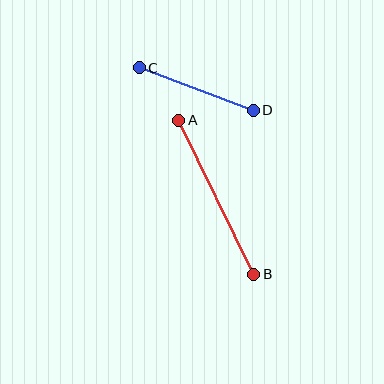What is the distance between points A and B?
The distance is approximately 172 pixels.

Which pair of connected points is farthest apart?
Points A and B are farthest apart.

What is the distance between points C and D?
The distance is approximately 121 pixels.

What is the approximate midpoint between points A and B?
The midpoint is at approximately (216, 197) pixels.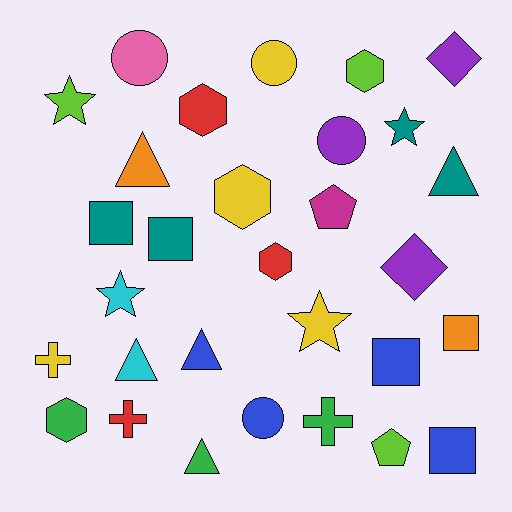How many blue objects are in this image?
There are 4 blue objects.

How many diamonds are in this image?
There are 2 diamonds.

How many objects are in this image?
There are 30 objects.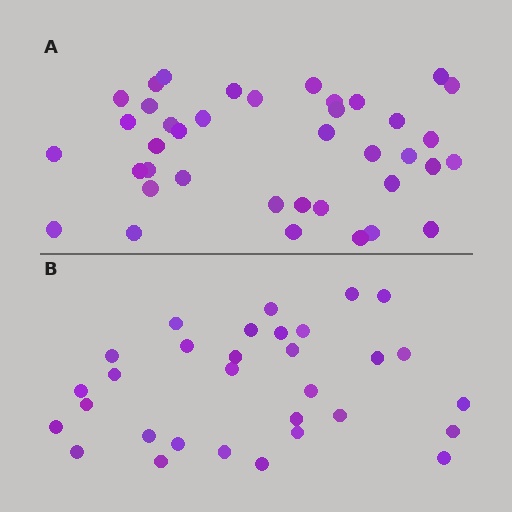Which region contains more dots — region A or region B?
Region A (the top region) has more dots.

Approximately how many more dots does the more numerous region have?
Region A has roughly 8 or so more dots than region B.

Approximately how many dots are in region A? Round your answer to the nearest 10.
About 40 dots. (The exact count is 39, which rounds to 40.)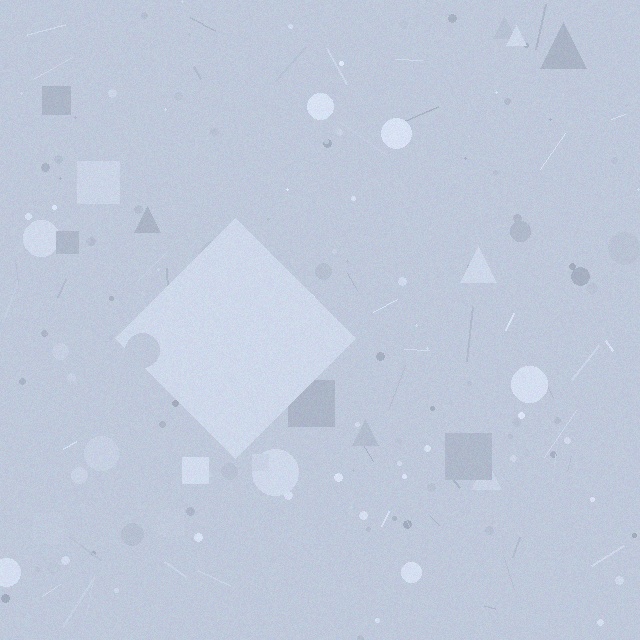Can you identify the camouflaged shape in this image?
The camouflaged shape is a diamond.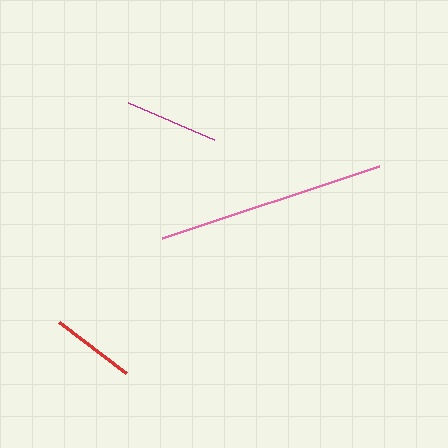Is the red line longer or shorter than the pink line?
The pink line is longer than the red line.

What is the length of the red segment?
The red segment is approximately 85 pixels long.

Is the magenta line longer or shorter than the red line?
The magenta line is longer than the red line.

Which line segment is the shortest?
The red line is the shortest at approximately 85 pixels.